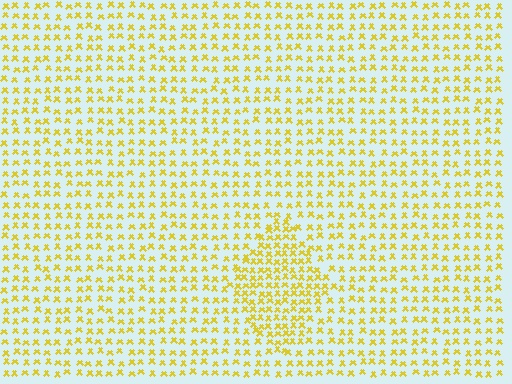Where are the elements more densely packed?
The elements are more densely packed inside the diamond boundary.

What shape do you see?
I see a diamond.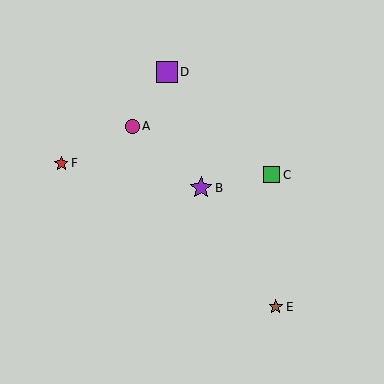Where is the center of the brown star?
The center of the brown star is at (276, 307).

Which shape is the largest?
The purple star (labeled B) is the largest.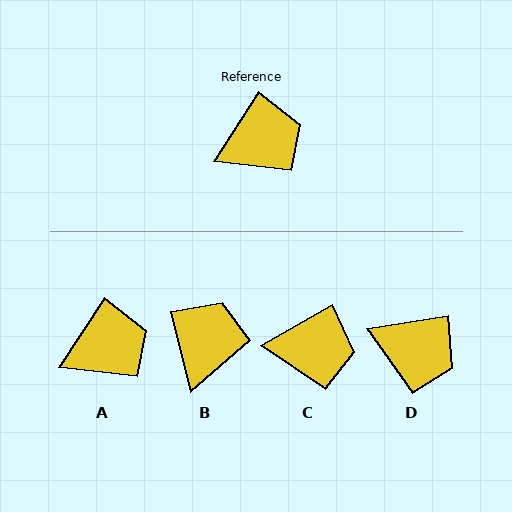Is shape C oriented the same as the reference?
No, it is off by about 27 degrees.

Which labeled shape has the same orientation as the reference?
A.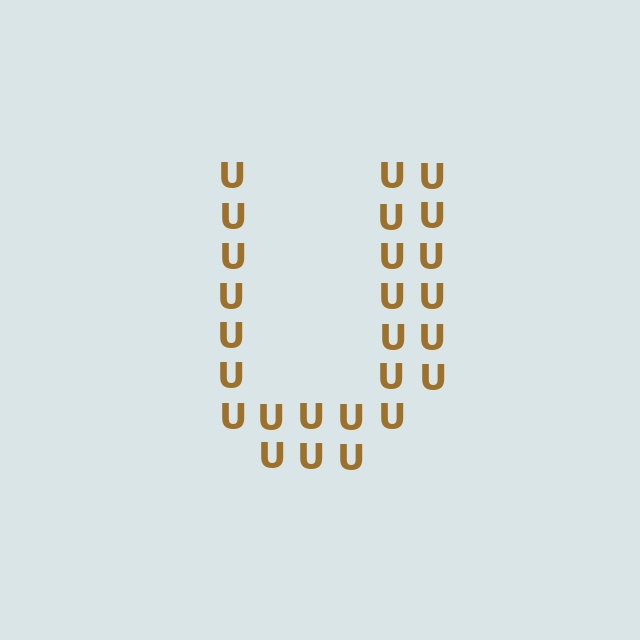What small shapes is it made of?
It is made of small letter U's.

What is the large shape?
The large shape is the letter U.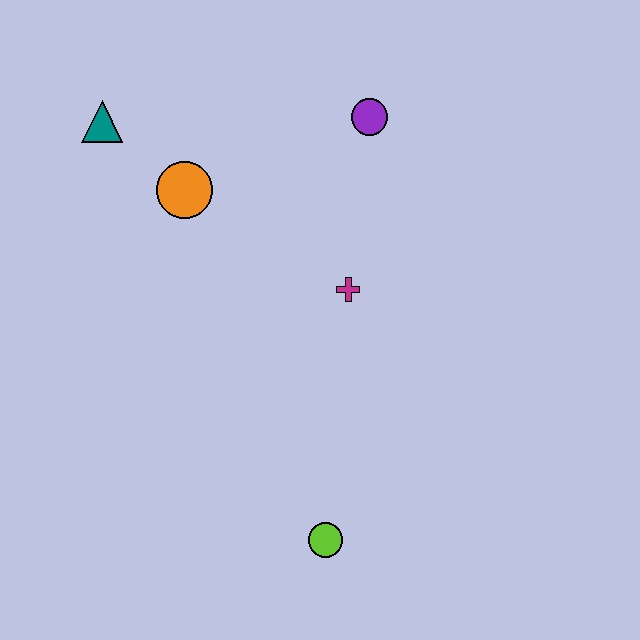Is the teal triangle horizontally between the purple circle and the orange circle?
No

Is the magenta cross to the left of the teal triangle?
No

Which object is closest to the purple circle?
The magenta cross is closest to the purple circle.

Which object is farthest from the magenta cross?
The teal triangle is farthest from the magenta cross.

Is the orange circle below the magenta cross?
No